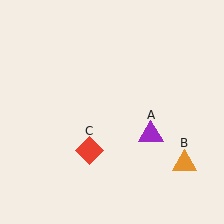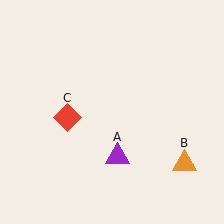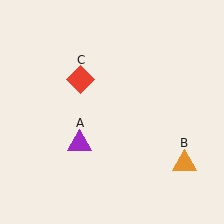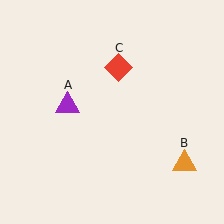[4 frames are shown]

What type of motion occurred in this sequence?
The purple triangle (object A), red diamond (object C) rotated clockwise around the center of the scene.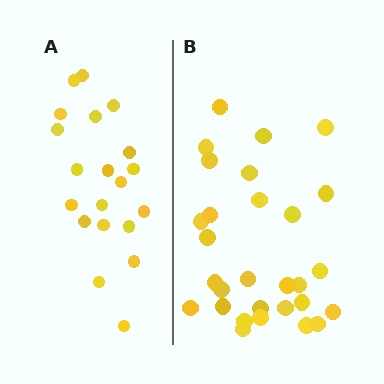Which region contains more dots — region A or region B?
Region B (the right region) has more dots.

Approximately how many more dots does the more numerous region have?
Region B has roughly 8 or so more dots than region A.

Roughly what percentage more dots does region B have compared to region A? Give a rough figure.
About 45% more.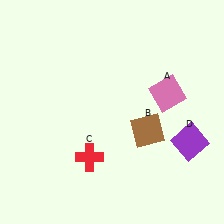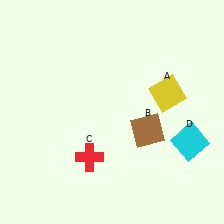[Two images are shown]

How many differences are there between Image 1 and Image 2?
There are 2 differences between the two images.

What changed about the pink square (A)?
In Image 1, A is pink. In Image 2, it changed to yellow.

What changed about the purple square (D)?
In Image 1, D is purple. In Image 2, it changed to cyan.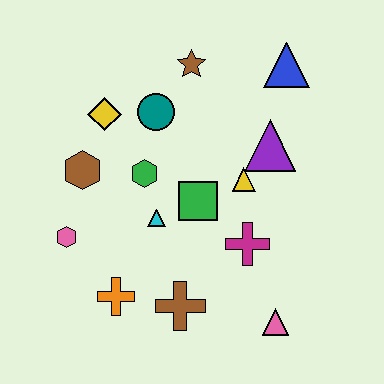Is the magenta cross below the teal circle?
Yes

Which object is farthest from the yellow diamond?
The pink triangle is farthest from the yellow diamond.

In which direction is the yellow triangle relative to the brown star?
The yellow triangle is below the brown star.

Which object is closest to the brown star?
The teal circle is closest to the brown star.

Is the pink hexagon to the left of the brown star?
Yes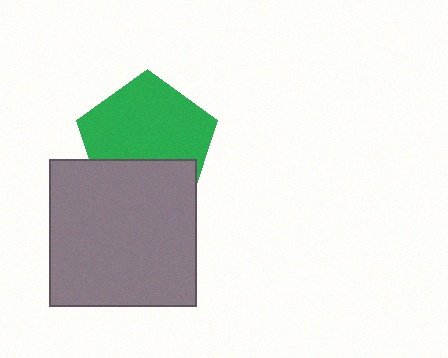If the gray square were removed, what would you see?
You would see the complete green pentagon.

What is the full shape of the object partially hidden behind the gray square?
The partially hidden object is a green pentagon.